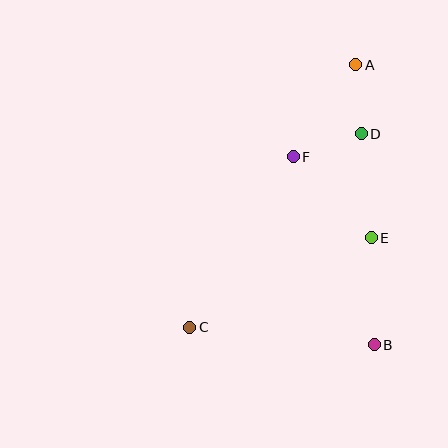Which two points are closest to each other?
Points A and D are closest to each other.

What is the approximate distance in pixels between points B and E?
The distance between B and E is approximately 107 pixels.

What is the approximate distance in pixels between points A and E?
The distance between A and E is approximately 174 pixels.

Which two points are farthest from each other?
Points A and C are farthest from each other.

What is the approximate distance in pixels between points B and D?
The distance between B and D is approximately 211 pixels.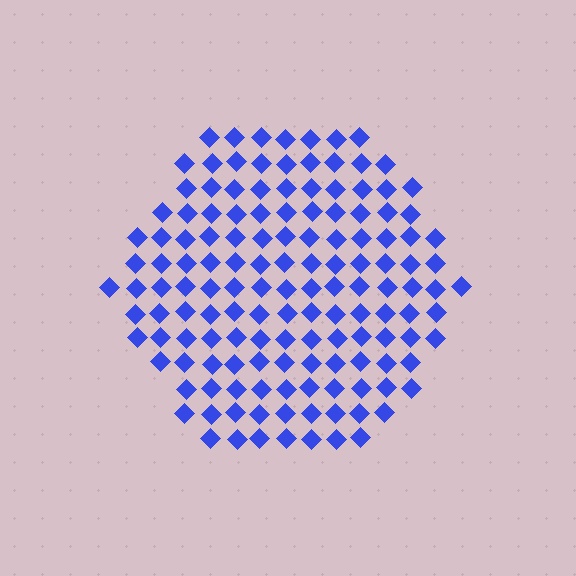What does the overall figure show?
The overall figure shows a hexagon.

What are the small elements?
The small elements are diamonds.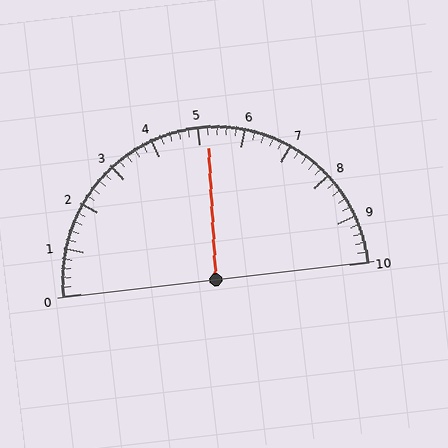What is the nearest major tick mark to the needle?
The nearest major tick mark is 5.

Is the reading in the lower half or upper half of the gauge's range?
The reading is in the upper half of the range (0 to 10).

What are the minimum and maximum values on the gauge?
The gauge ranges from 0 to 10.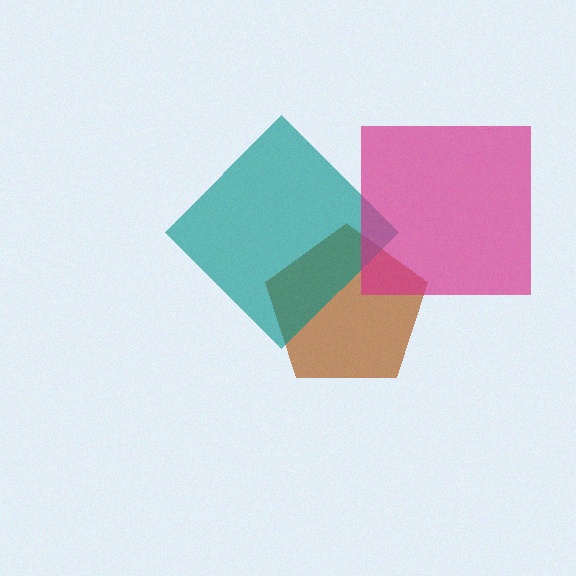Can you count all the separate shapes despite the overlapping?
Yes, there are 3 separate shapes.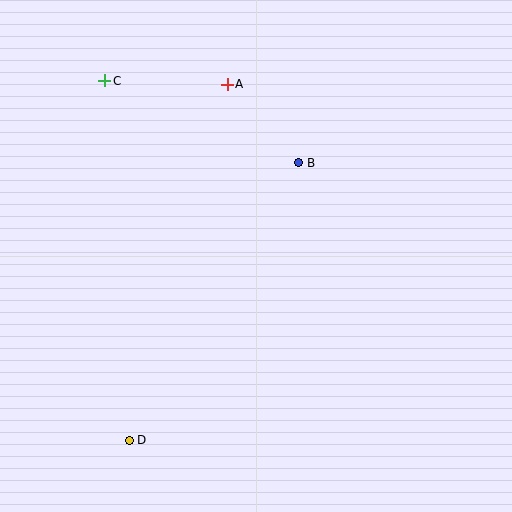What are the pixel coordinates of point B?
Point B is at (299, 163).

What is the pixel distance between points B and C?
The distance between B and C is 210 pixels.